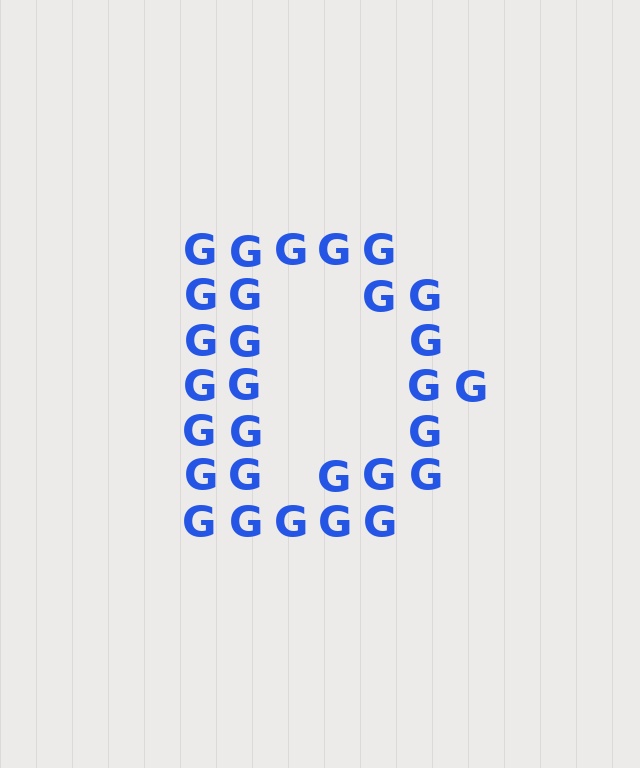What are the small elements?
The small elements are letter G's.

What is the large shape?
The large shape is the letter D.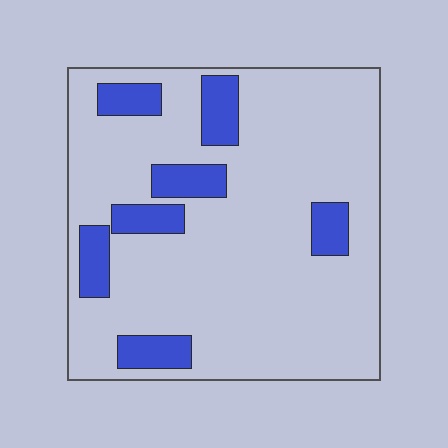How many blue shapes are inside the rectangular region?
7.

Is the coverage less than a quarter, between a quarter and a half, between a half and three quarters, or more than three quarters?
Less than a quarter.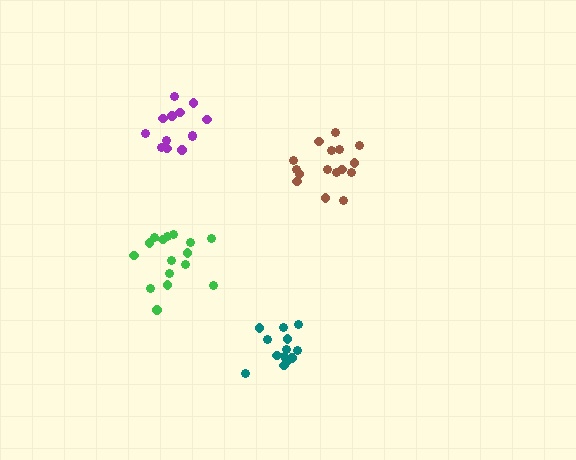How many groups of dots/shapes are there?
There are 4 groups.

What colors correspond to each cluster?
The clusters are colored: green, purple, brown, teal.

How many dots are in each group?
Group 1: 16 dots, Group 2: 13 dots, Group 3: 16 dots, Group 4: 14 dots (59 total).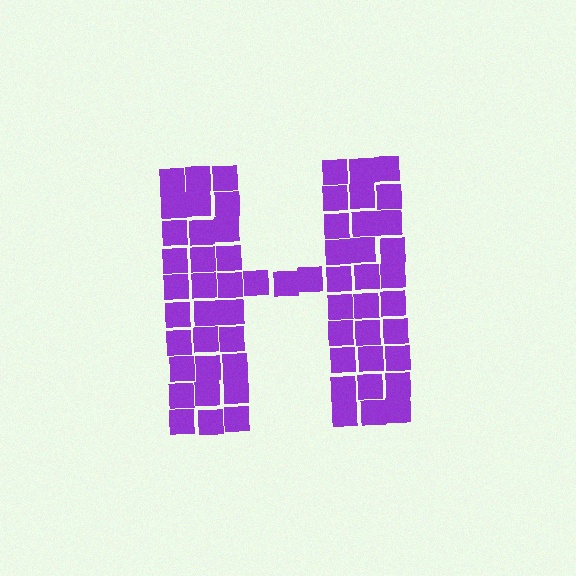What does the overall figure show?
The overall figure shows the letter H.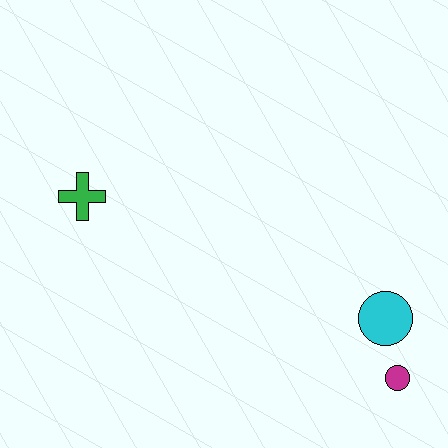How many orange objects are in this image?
There are no orange objects.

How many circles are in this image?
There are 2 circles.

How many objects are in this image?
There are 3 objects.